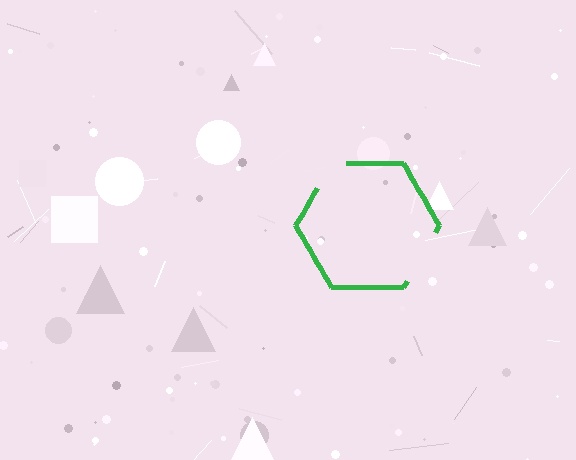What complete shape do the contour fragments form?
The contour fragments form a hexagon.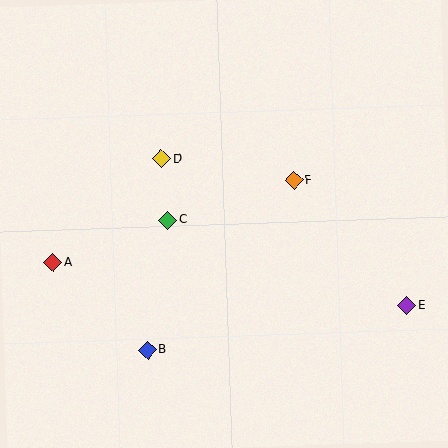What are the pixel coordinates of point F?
Point F is at (294, 180).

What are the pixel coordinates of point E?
Point E is at (407, 306).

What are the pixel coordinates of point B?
Point B is at (148, 350).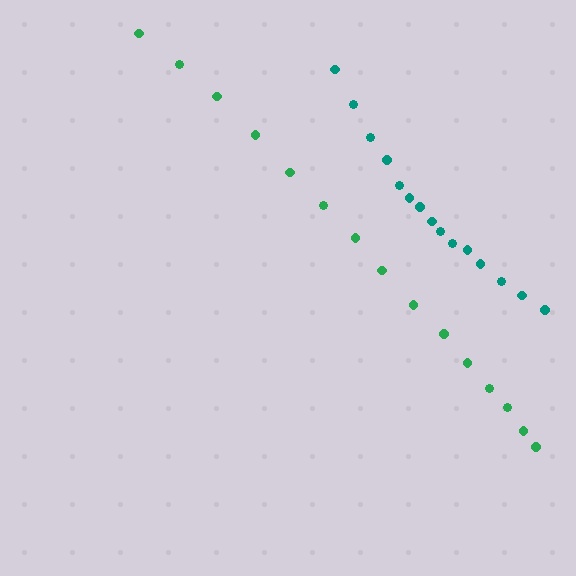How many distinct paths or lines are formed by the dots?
There are 2 distinct paths.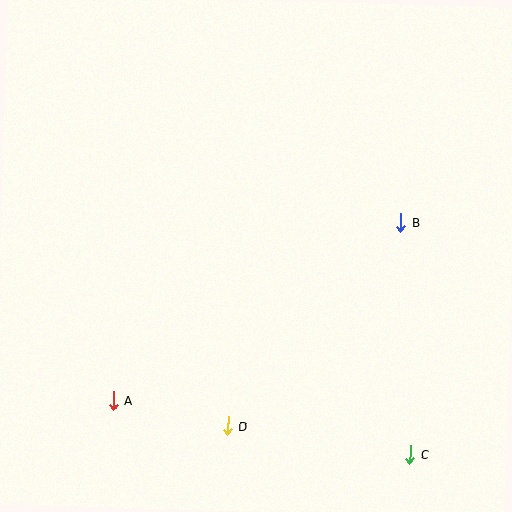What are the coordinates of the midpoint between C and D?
The midpoint between C and D is at (319, 440).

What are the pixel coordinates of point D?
Point D is at (228, 426).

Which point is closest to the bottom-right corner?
Point C is closest to the bottom-right corner.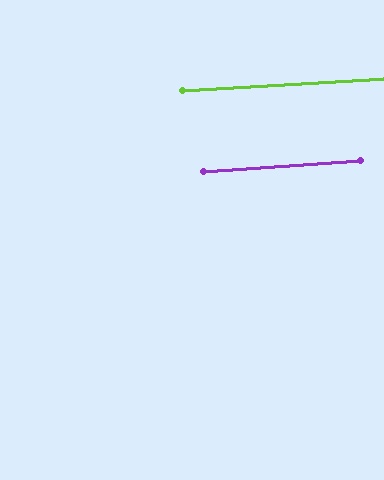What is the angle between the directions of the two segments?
Approximately 0 degrees.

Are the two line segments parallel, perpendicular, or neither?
Parallel — their directions differ by only 0.3°.